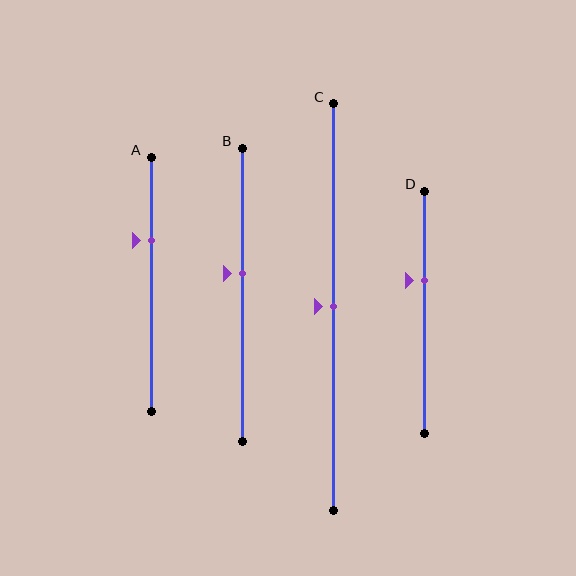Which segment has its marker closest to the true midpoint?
Segment C has its marker closest to the true midpoint.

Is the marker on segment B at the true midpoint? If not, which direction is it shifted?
No, the marker on segment B is shifted upward by about 7% of the segment length.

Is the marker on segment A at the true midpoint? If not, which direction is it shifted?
No, the marker on segment A is shifted upward by about 17% of the segment length.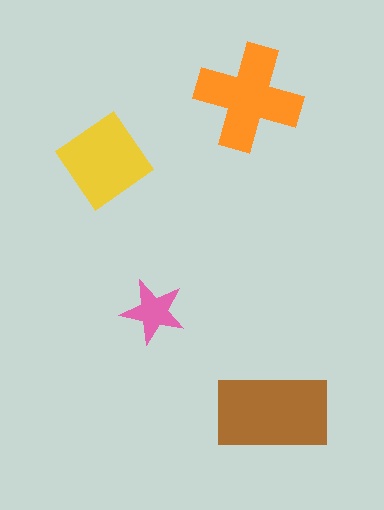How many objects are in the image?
There are 4 objects in the image.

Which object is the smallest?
The pink star.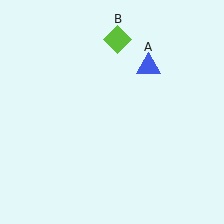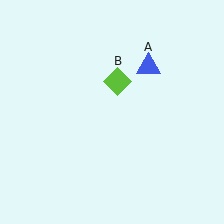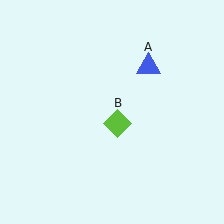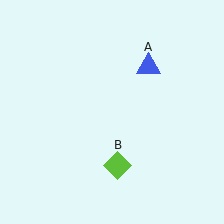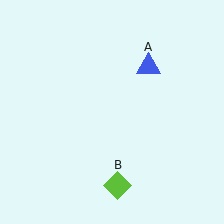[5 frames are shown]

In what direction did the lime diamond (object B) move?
The lime diamond (object B) moved down.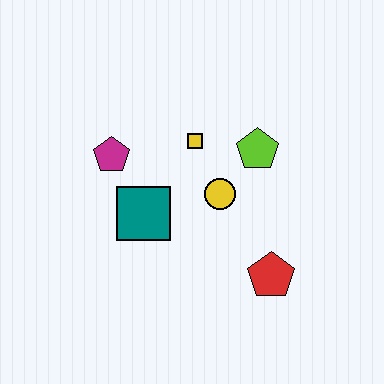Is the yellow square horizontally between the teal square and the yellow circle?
Yes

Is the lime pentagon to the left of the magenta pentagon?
No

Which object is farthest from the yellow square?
The red pentagon is farthest from the yellow square.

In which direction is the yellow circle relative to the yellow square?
The yellow circle is below the yellow square.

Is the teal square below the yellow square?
Yes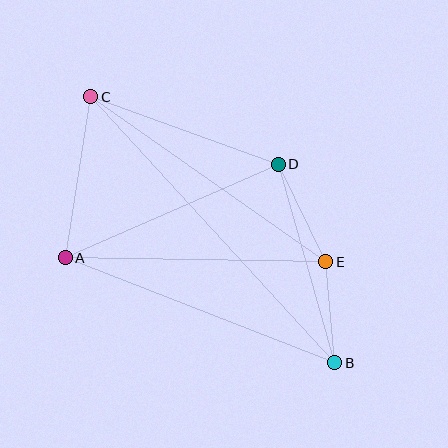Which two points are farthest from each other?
Points B and C are farthest from each other.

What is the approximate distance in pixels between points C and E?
The distance between C and E is approximately 287 pixels.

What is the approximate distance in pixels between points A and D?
The distance between A and D is approximately 232 pixels.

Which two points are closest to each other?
Points B and E are closest to each other.